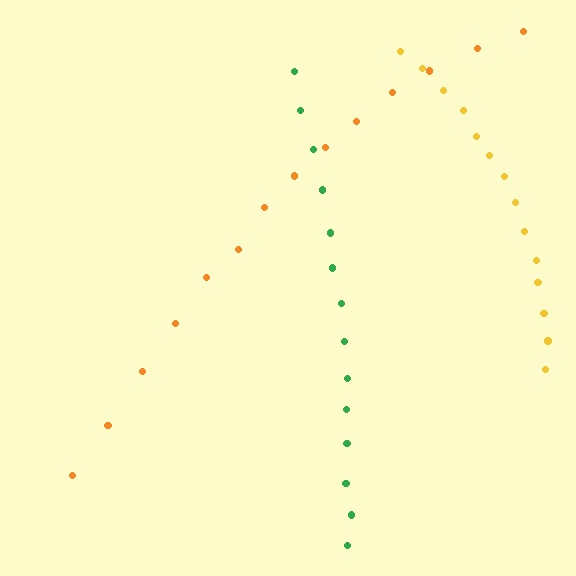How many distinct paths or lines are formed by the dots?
There are 3 distinct paths.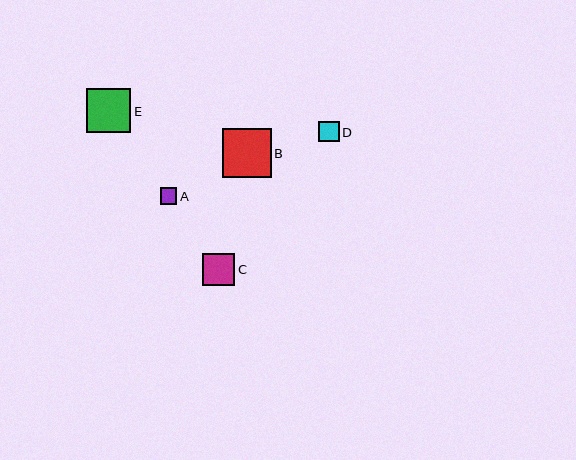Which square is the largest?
Square B is the largest with a size of approximately 49 pixels.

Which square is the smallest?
Square A is the smallest with a size of approximately 17 pixels.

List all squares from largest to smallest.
From largest to smallest: B, E, C, D, A.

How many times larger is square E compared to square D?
Square E is approximately 2.2 times the size of square D.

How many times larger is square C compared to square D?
Square C is approximately 1.6 times the size of square D.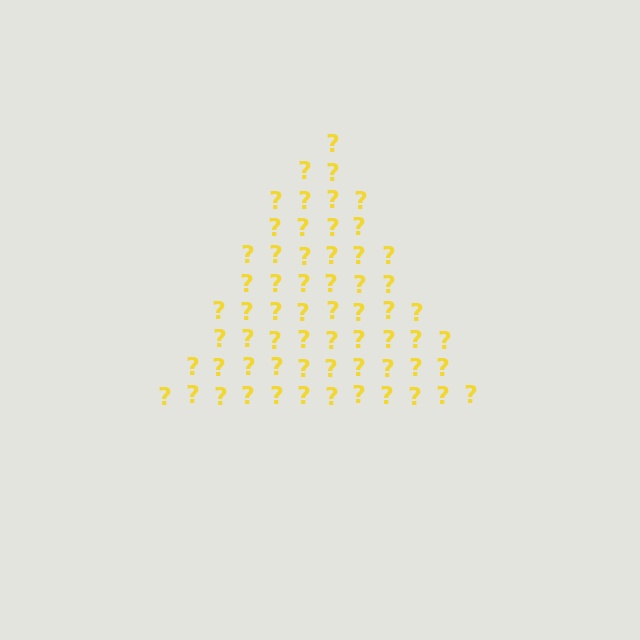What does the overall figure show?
The overall figure shows a triangle.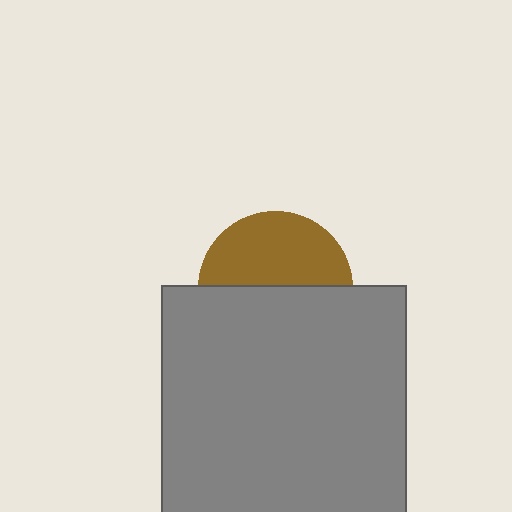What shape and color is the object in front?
The object in front is a gray square.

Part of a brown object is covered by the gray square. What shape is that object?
It is a circle.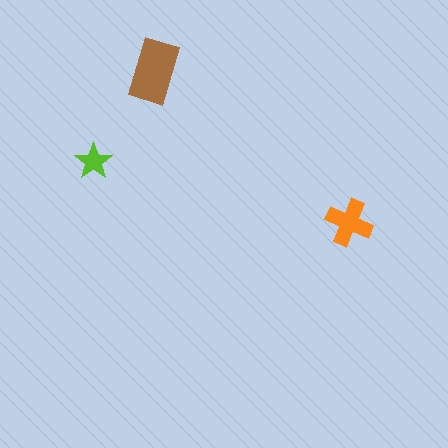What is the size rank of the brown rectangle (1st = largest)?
1st.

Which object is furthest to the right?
The orange cross is rightmost.